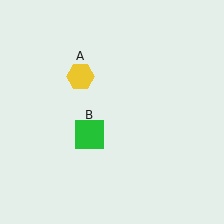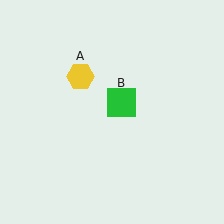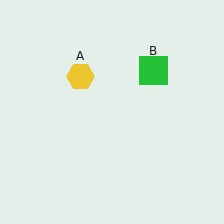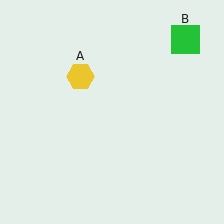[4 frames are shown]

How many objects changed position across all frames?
1 object changed position: green square (object B).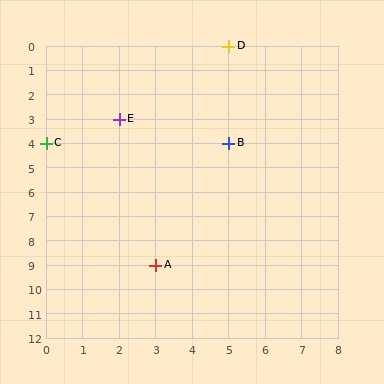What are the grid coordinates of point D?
Point D is at grid coordinates (5, 0).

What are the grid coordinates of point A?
Point A is at grid coordinates (3, 9).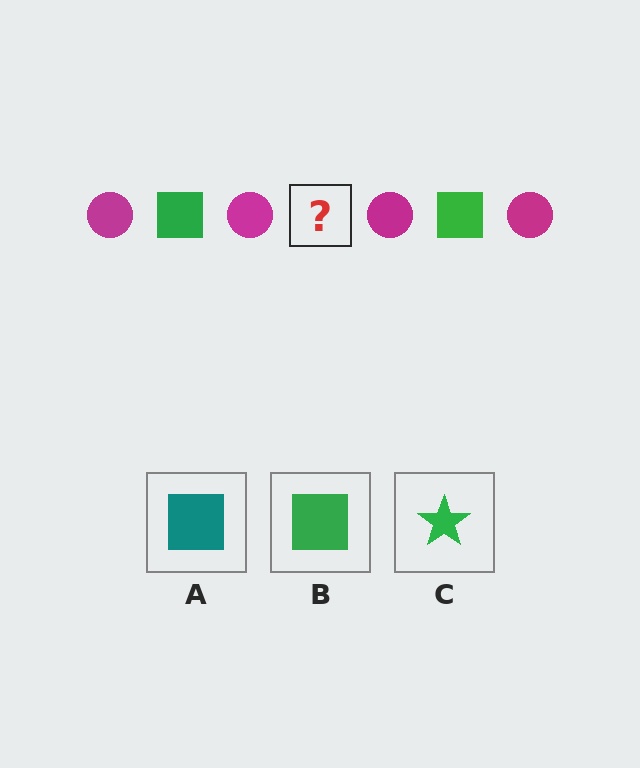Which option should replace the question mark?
Option B.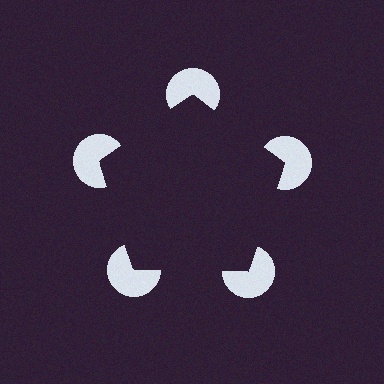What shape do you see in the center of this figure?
An illusory pentagon — its edges are inferred from the aligned wedge cuts in the pac-man discs, not physically drawn.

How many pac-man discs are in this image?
There are 5 — one at each vertex of the illusory pentagon.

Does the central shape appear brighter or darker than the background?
It typically appears slightly darker than the background, even though no actual brightness change is drawn.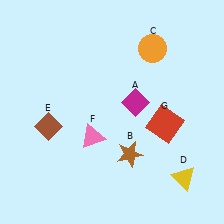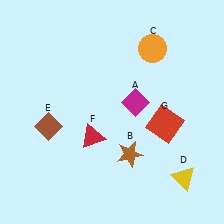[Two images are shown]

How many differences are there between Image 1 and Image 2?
There is 1 difference between the two images.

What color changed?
The triangle (F) changed from pink in Image 1 to red in Image 2.